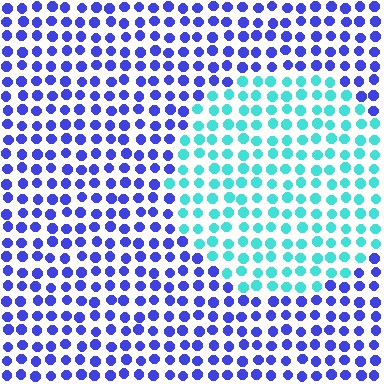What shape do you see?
I see a circle.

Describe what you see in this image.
The image is filled with small blue elements in a uniform arrangement. A circle-shaped region is visible where the elements are tinted to a slightly different hue, forming a subtle color boundary.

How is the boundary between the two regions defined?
The boundary is defined purely by a slight shift in hue (about 63 degrees). Spacing, size, and orientation are identical on both sides.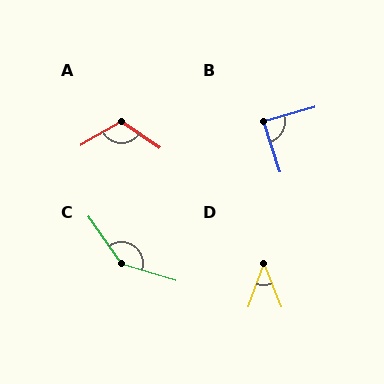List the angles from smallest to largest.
D (41°), B (87°), A (116°), C (142°).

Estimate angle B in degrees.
Approximately 87 degrees.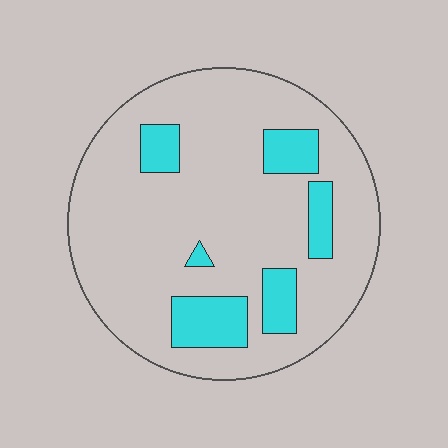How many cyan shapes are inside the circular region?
6.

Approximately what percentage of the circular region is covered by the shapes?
Approximately 15%.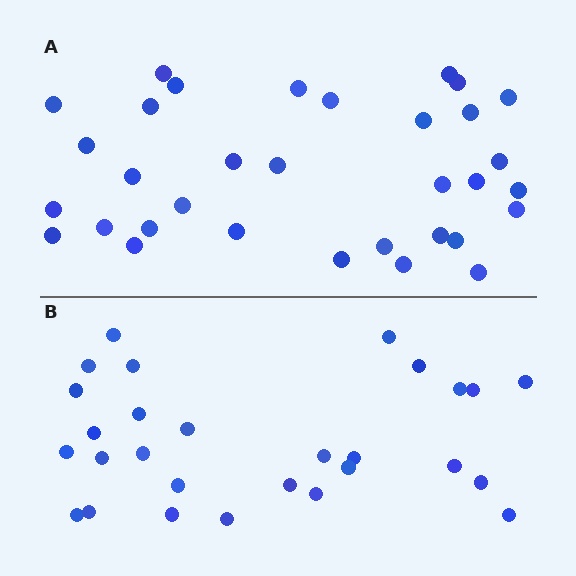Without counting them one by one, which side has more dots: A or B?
Region A (the top region) has more dots.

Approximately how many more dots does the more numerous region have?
Region A has about 5 more dots than region B.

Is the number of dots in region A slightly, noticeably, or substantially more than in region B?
Region A has only slightly more — the two regions are fairly close. The ratio is roughly 1.2 to 1.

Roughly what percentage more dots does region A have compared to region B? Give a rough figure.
About 20% more.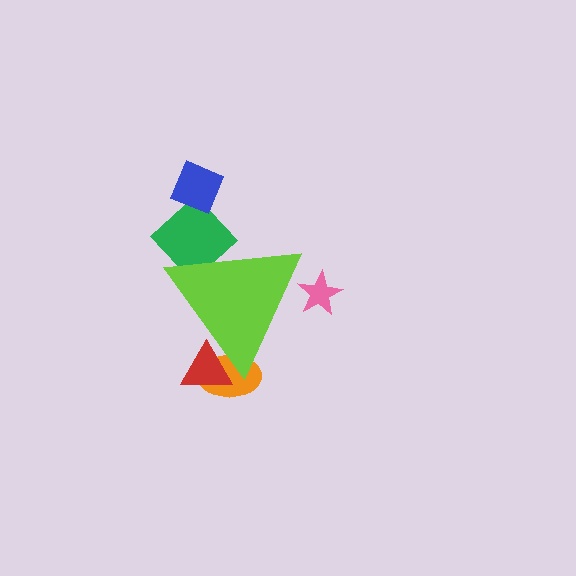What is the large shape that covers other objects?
A lime triangle.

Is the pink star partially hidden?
Yes, the pink star is partially hidden behind the lime triangle.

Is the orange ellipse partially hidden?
Yes, the orange ellipse is partially hidden behind the lime triangle.